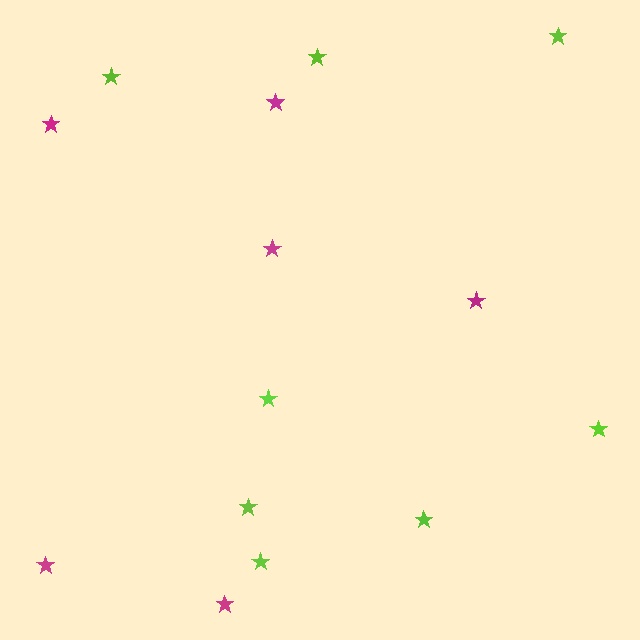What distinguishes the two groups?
There are 2 groups: one group of lime stars (8) and one group of magenta stars (6).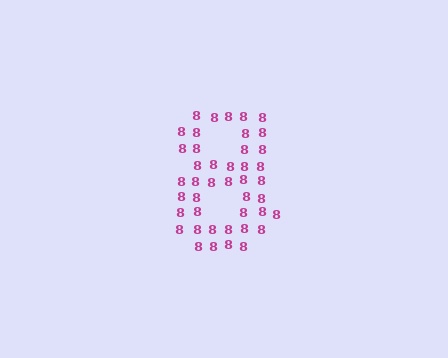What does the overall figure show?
The overall figure shows the digit 8.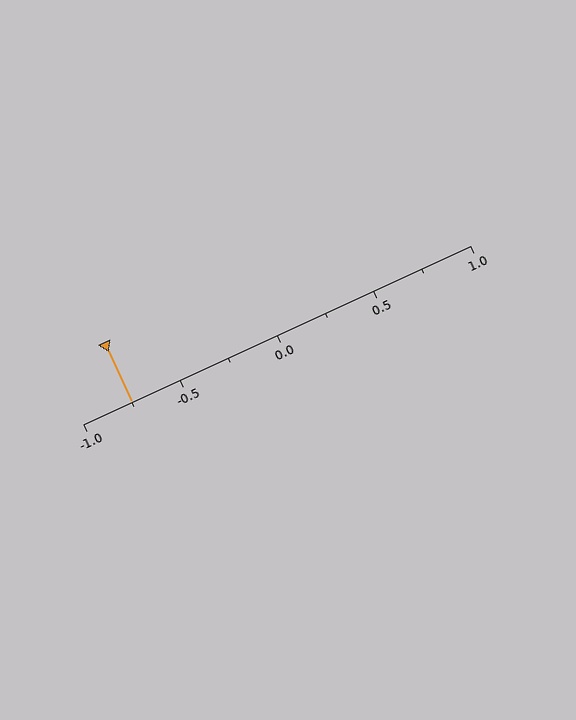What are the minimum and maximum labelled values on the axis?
The axis runs from -1.0 to 1.0.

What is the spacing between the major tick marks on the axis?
The major ticks are spaced 0.5 apart.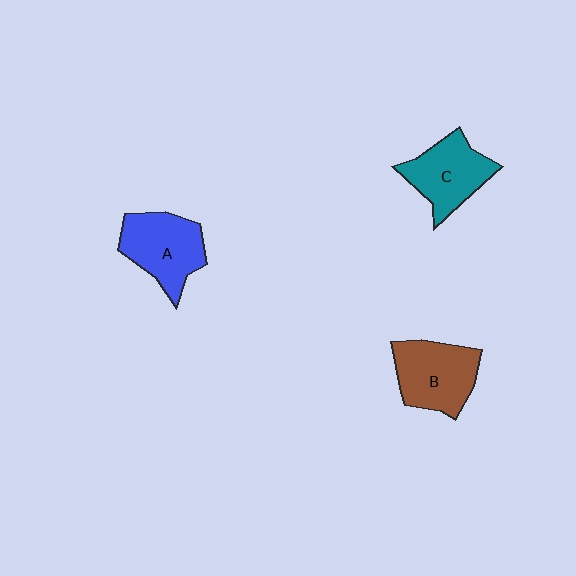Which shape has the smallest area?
Shape C (teal).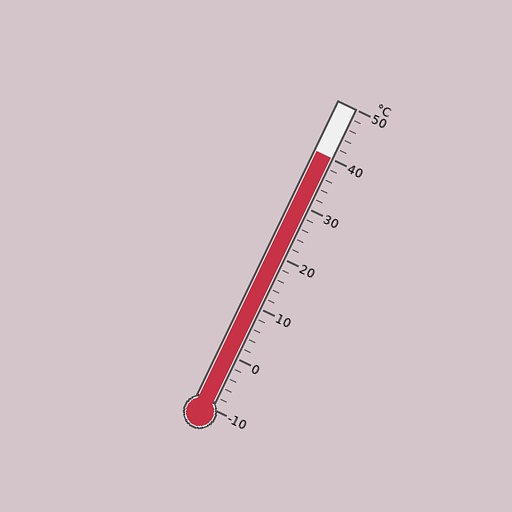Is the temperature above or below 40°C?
The temperature is at 40°C.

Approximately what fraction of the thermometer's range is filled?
The thermometer is filled to approximately 85% of its range.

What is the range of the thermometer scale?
The thermometer scale ranges from -10°C to 50°C.